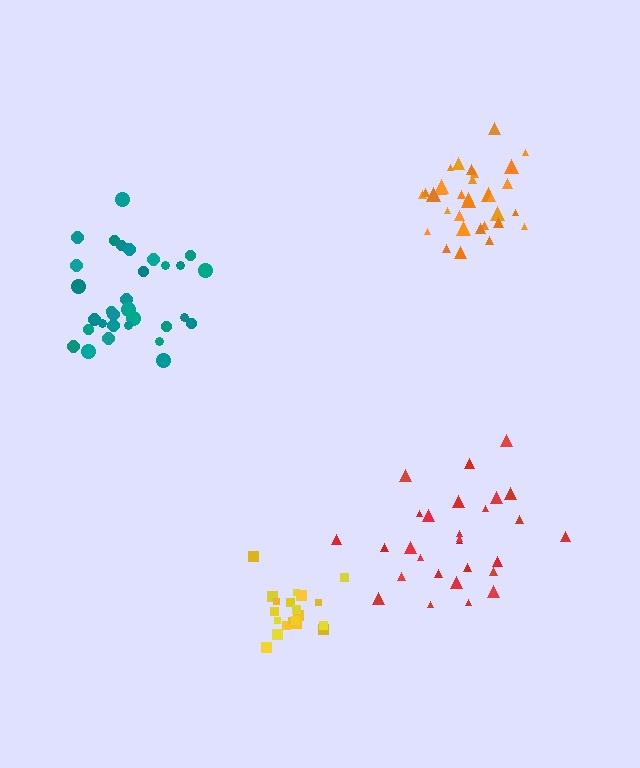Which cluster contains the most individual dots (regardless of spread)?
Orange (32).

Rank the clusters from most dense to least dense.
orange, yellow, teal, red.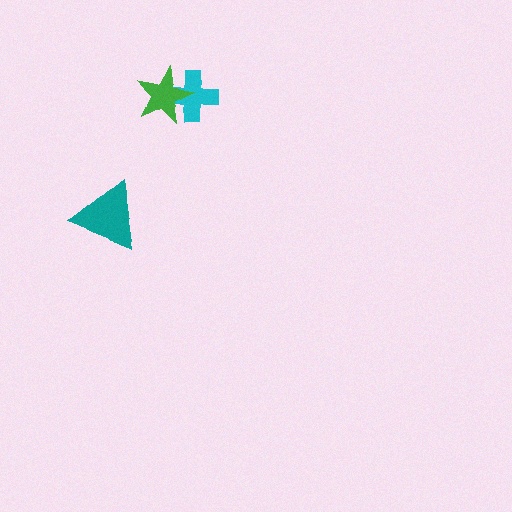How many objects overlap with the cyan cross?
1 object overlaps with the cyan cross.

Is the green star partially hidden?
No, no other shape covers it.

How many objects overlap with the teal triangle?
0 objects overlap with the teal triangle.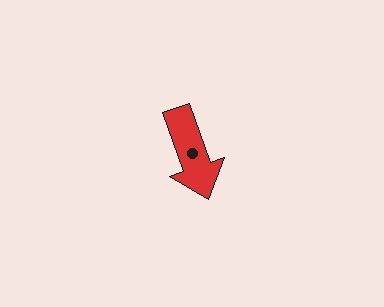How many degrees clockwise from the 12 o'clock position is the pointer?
Approximately 161 degrees.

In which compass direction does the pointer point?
South.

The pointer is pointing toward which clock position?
Roughly 5 o'clock.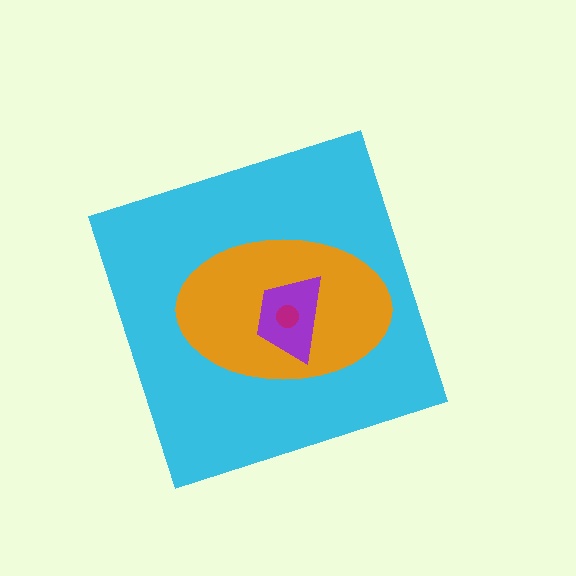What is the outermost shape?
The cyan diamond.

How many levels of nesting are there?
4.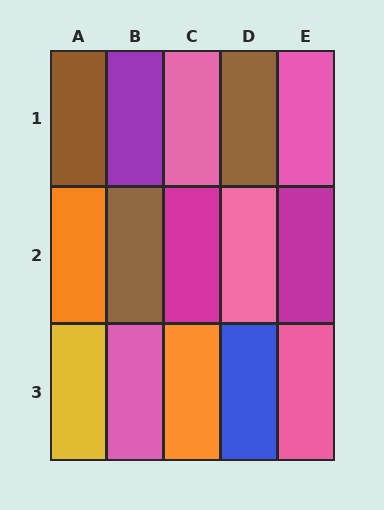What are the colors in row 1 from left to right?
Brown, purple, pink, brown, pink.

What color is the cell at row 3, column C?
Orange.